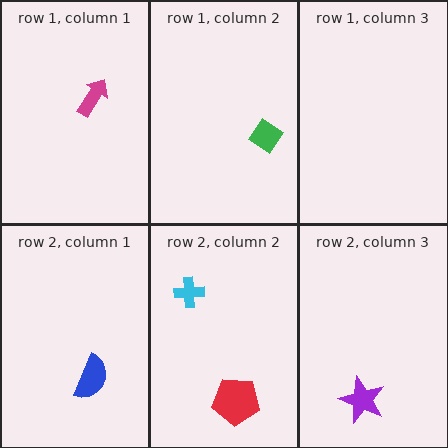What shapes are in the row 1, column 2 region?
The green diamond.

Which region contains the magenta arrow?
The row 1, column 1 region.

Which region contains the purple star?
The row 2, column 3 region.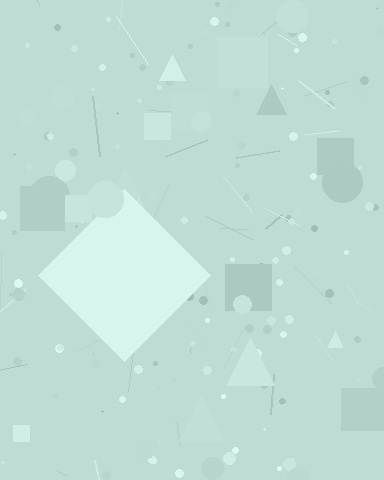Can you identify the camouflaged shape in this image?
The camouflaged shape is a diamond.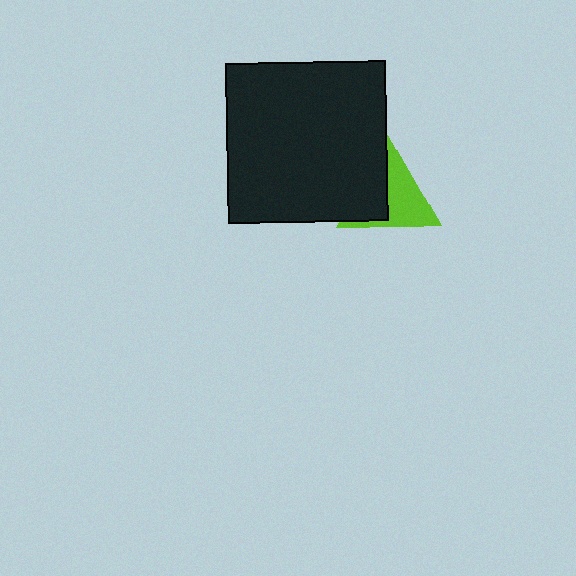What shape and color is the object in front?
The object in front is a black square.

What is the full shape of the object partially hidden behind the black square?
The partially hidden object is a lime triangle.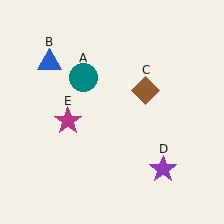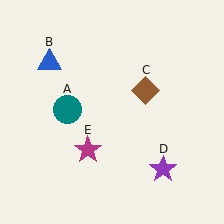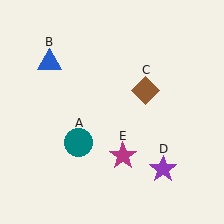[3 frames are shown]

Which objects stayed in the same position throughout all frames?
Blue triangle (object B) and brown diamond (object C) and purple star (object D) remained stationary.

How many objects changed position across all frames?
2 objects changed position: teal circle (object A), magenta star (object E).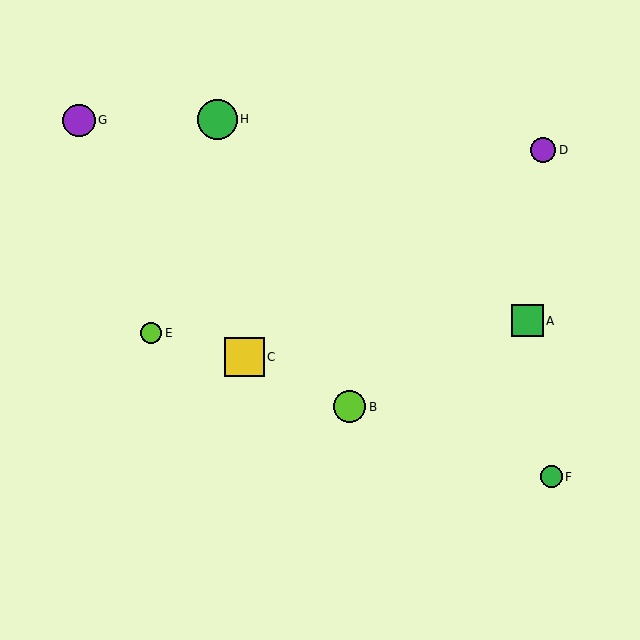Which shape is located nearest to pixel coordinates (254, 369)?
The yellow square (labeled C) at (244, 357) is nearest to that location.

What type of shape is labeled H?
Shape H is a green circle.